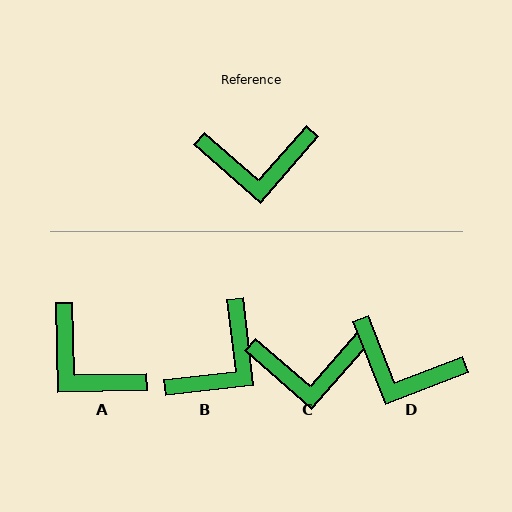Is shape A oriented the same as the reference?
No, it is off by about 48 degrees.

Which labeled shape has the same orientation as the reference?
C.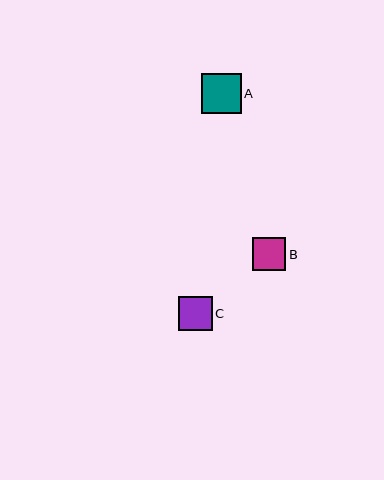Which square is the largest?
Square A is the largest with a size of approximately 40 pixels.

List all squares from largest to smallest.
From largest to smallest: A, C, B.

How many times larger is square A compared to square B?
Square A is approximately 1.2 times the size of square B.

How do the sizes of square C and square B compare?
Square C and square B are approximately the same size.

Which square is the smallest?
Square B is the smallest with a size of approximately 34 pixels.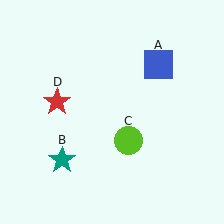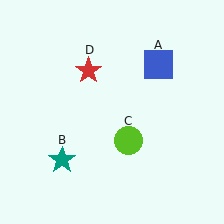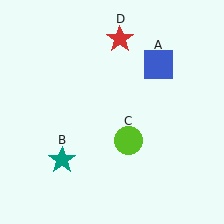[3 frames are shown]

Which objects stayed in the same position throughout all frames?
Blue square (object A) and teal star (object B) and lime circle (object C) remained stationary.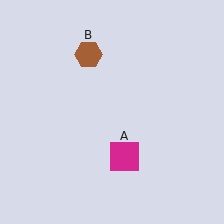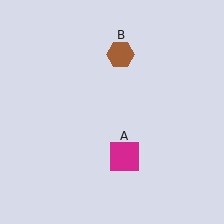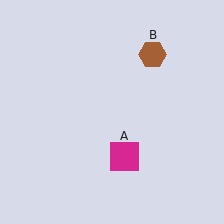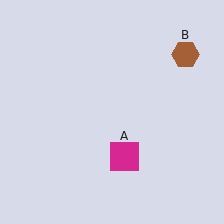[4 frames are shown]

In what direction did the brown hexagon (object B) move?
The brown hexagon (object B) moved right.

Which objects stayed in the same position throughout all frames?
Magenta square (object A) remained stationary.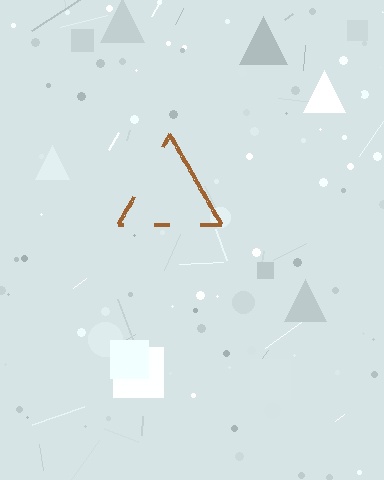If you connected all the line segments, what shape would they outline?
They would outline a triangle.